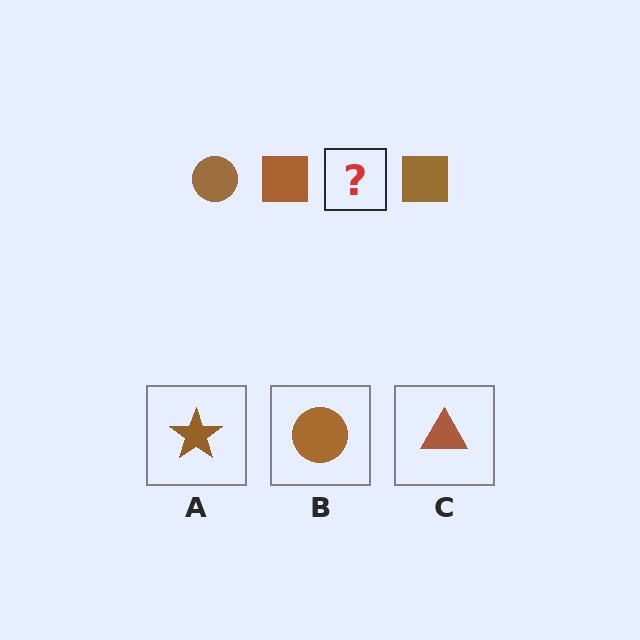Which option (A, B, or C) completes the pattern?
B.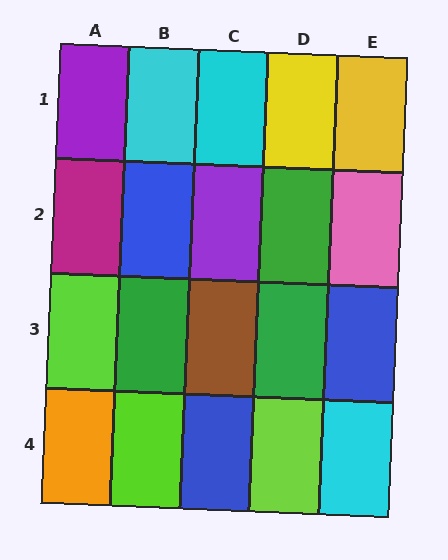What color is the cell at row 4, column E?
Cyan.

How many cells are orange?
1 cell is orange.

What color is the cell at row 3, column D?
Green.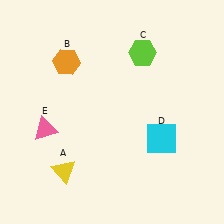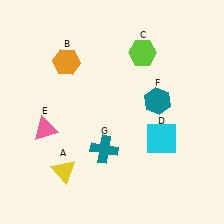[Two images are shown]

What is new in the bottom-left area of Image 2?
A teal cross (G) was added in the bottom-left area of Image 2.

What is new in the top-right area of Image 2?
A teal hexagon (F) was added in the top-right area of Image 2.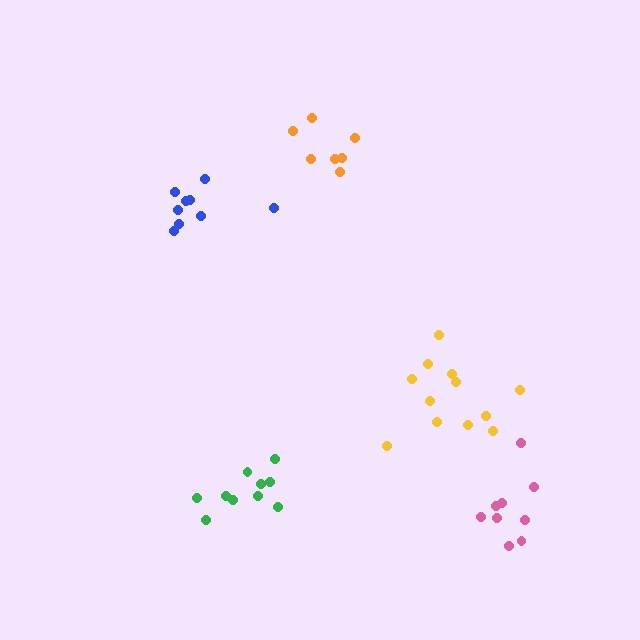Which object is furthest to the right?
The pink cluster is rightmost.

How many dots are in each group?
Group 1: 12 dots, Group 2: 9 dots, Group 3: 9 dots, Group 4: 10 dots, Group 5: 7 dots (47 total).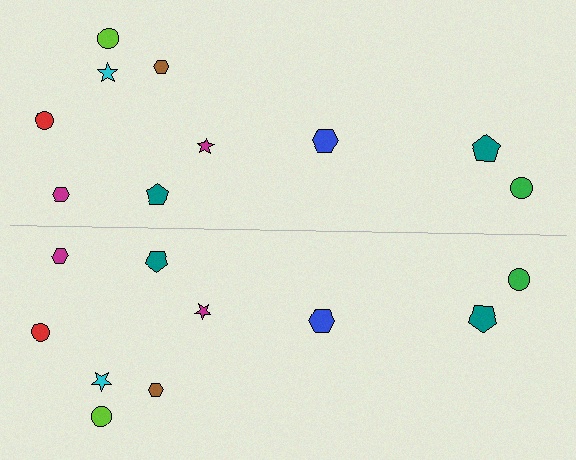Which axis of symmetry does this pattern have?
The pattern has a horizontal axis of symmetry running through the center of the image.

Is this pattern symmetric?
Yes, this pattern has bilateral (reflection) symmetry.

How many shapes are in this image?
There are 20 shapes in this image.